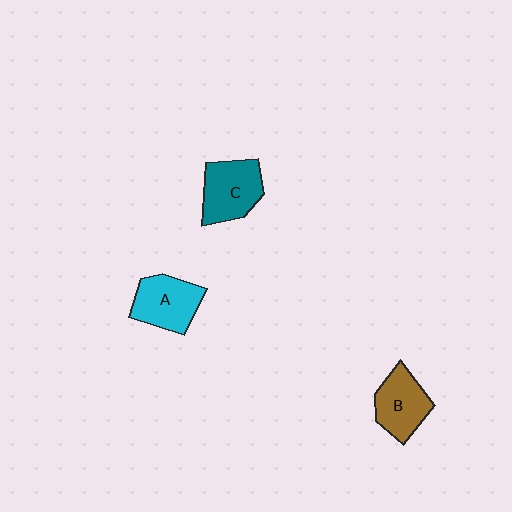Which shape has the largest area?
Shape C (teal).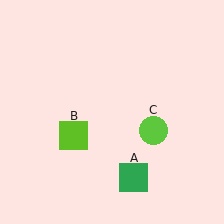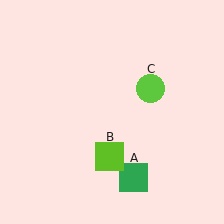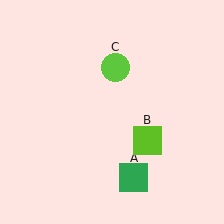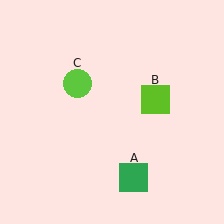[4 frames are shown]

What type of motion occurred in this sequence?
The lime square (object B), lime circle (object C) rotated counterclockwise around the center of the scene.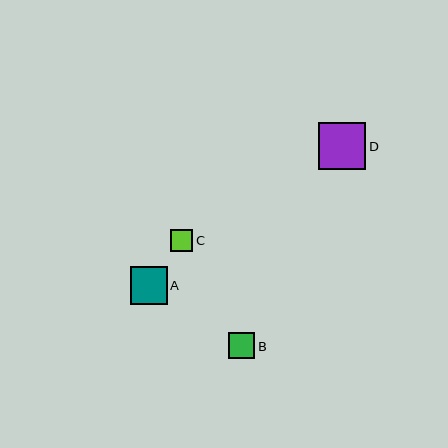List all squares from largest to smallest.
From largest to smallest: D, A, B, C.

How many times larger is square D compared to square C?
Square D is approximately 2.1 times the size of square C.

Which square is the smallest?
Square C is the smallest with a size of approximately 22 pixels.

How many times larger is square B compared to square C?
Square B is approximately 1.2 times the size of square C.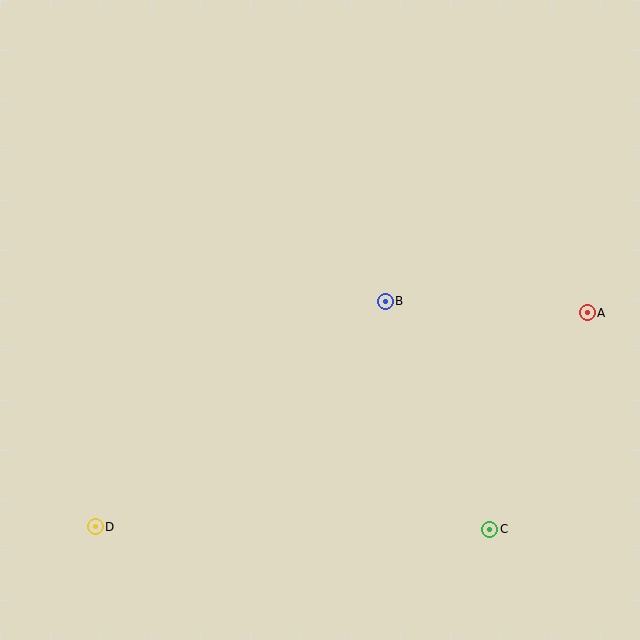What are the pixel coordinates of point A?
Point A is at (587, 313).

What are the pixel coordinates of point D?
Point D is at (95, 527).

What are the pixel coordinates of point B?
Point B is at (385, 301).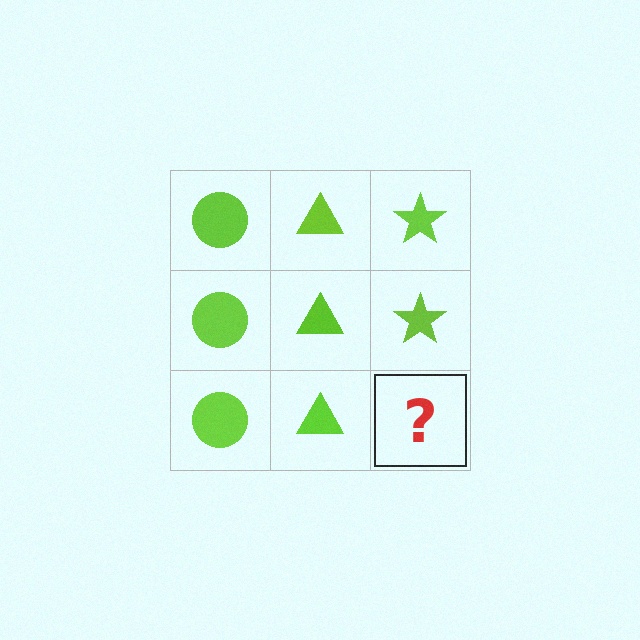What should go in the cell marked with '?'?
The missing cell should contain a lime star.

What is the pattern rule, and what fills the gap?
The rule is that each column has a consistent shape. The gap should be filled with a lime star.